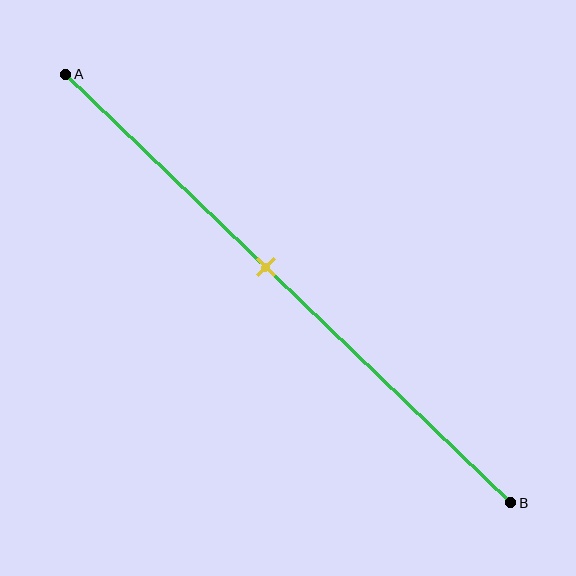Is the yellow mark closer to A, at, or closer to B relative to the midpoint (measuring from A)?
The yellow mark is closer to point A than the midpoint of segment AB.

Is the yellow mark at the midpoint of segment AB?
No, the mark is at about 45% from A, not at the 50% midpoint.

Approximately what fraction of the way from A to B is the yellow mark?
The yellow mark is approximately 45% of the way from A to B.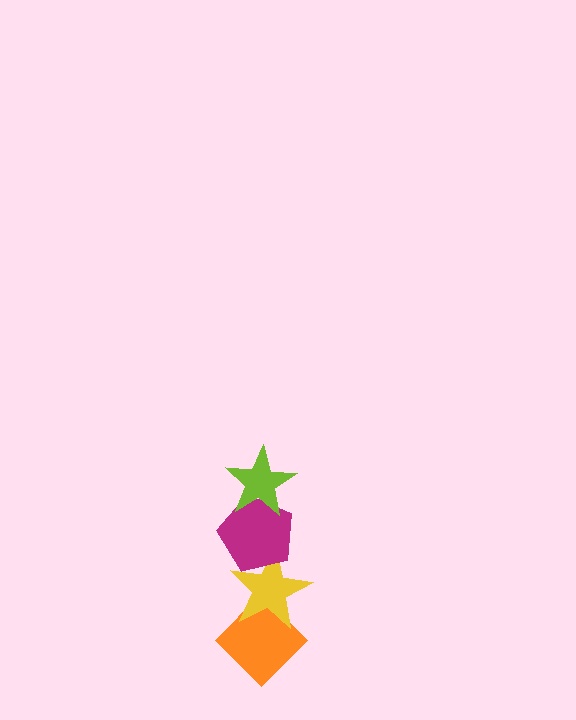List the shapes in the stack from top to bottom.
From top to bottom: the lime star, the magenta pentagon, the yellow star, the orange diamond.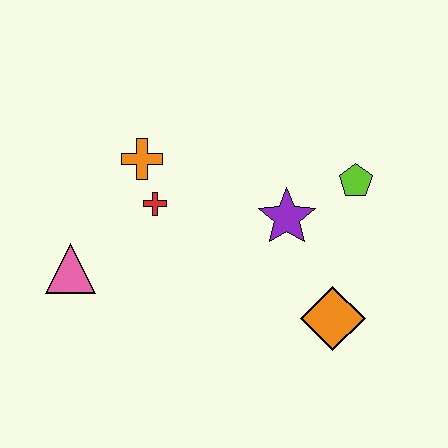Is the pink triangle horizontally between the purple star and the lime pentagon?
No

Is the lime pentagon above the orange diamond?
Yes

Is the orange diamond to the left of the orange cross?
No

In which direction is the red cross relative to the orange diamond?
The red cross is to the left of the orange diamond.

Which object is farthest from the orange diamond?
The pink triangle is farthest from the orange diamond.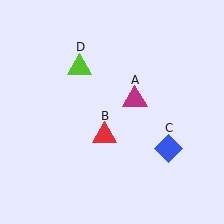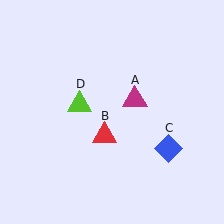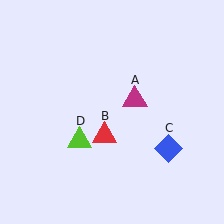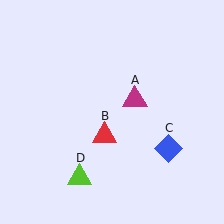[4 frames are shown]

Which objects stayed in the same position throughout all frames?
Magenta triangle (object A) and red triangle (object B) and blue diamond (object C) remained stationary.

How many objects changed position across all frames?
1 object changed position: lime triangle (object D).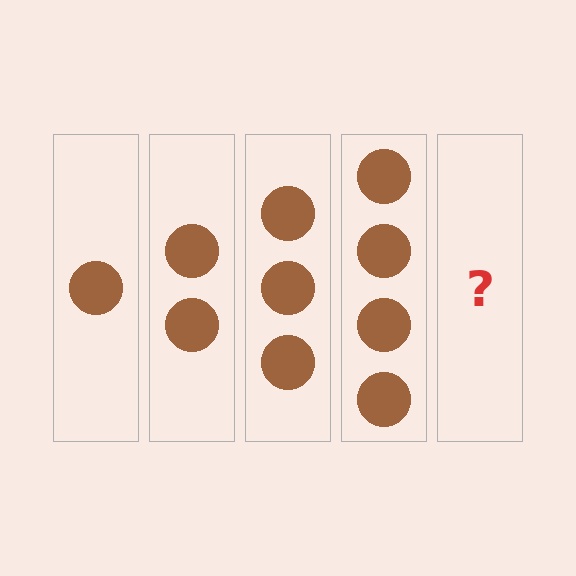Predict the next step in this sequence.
The next step is 5 circles.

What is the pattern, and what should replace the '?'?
The pattern is that each step adds one more circle. The '?' should be 5 circles.